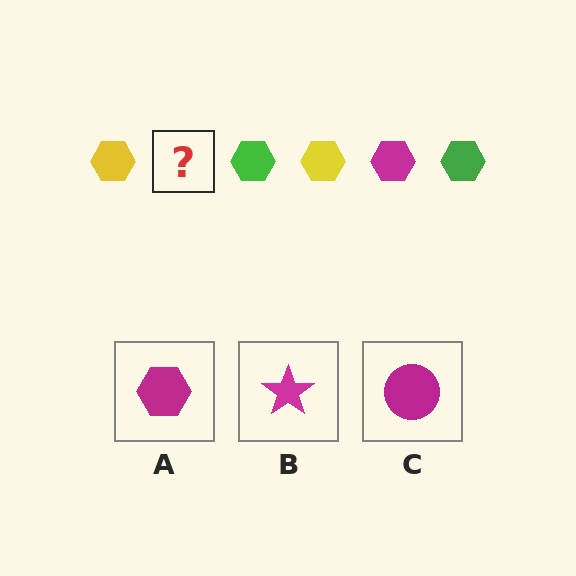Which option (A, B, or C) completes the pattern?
A.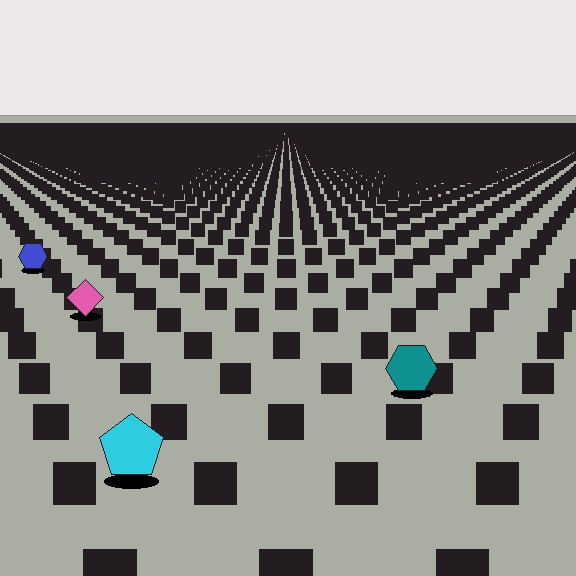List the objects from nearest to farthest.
From nearest to farthest: the cyan pentagon, the teal hexagon, the pink diamond, the blue hexagon.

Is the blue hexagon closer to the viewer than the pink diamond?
No. The pink diamond is closer — you can tell from the texture gradient: the ground texture is coarser near it.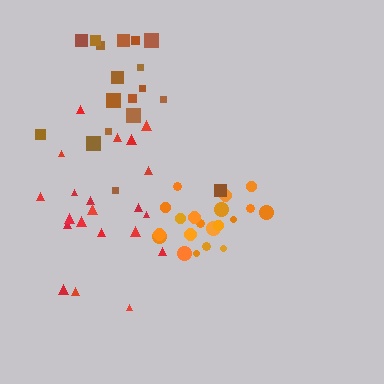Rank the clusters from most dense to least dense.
orange, red, brown.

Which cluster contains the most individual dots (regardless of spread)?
Red (21).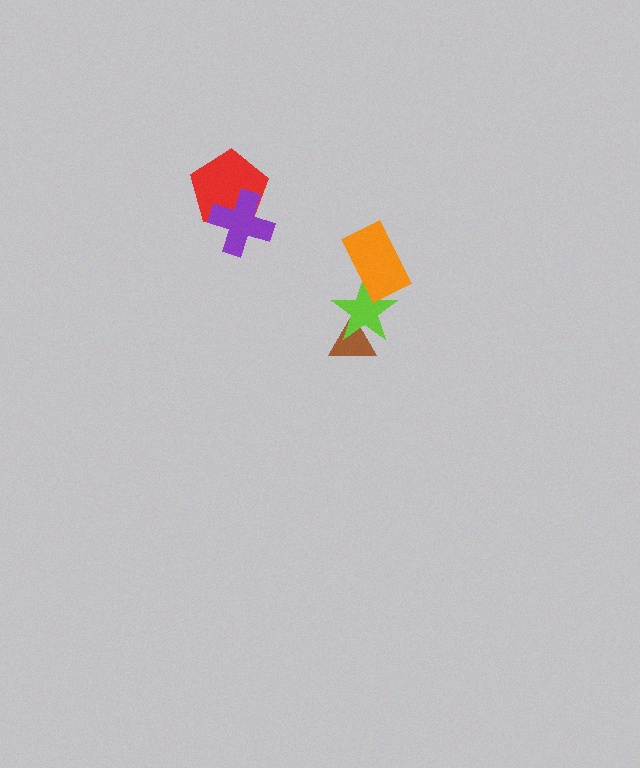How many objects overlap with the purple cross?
1 object overlaps with the purple cross.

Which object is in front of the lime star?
The orange rectangle is in front of the lime star.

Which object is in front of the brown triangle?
The lime star is in front of the brown triangle.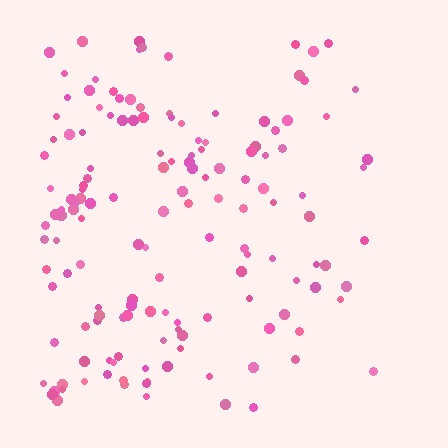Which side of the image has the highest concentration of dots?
The left.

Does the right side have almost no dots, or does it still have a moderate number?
Still a moderate number, just noticeably fewer than the left.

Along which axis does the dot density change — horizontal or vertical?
Horizontal.